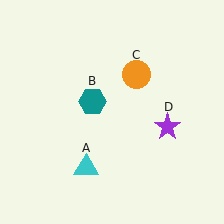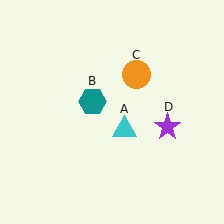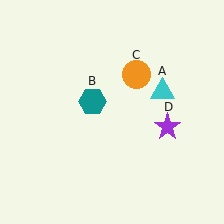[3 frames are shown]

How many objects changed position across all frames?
1 object changed position: cyan triangle (object A).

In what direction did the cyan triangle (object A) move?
The cyan triangle (object A) moved up and to the right.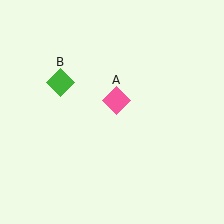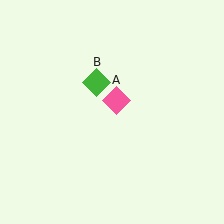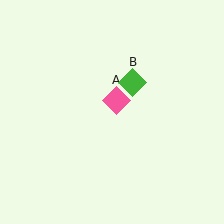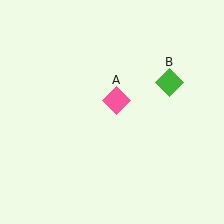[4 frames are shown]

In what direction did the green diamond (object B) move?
The green diamond (object B) moved right.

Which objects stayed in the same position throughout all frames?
Pink diamond (object A) remained stationary.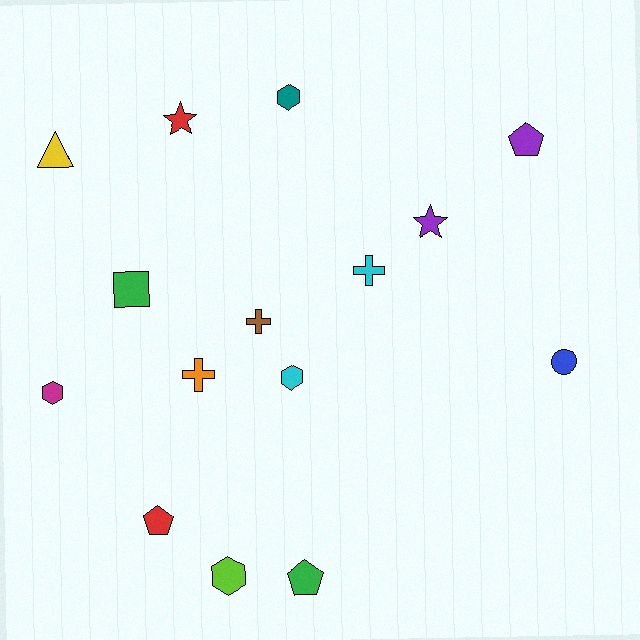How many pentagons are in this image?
There are 3 pentagons.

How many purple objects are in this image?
There are 2 purple objects.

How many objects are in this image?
There are 15 objects.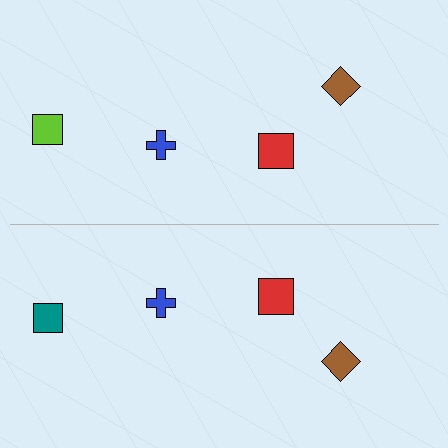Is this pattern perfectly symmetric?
No, the pattern is not perfectly symmetric. The teal square on the bottom side breaks the symmetry — its mirror counterpart is lime.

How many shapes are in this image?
There are 8 shapes in this image.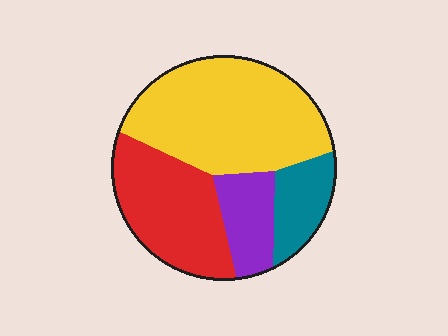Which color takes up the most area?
Yellow, at roughly 45%.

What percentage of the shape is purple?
Purple takes up about one eighth (1/8) of the shape.